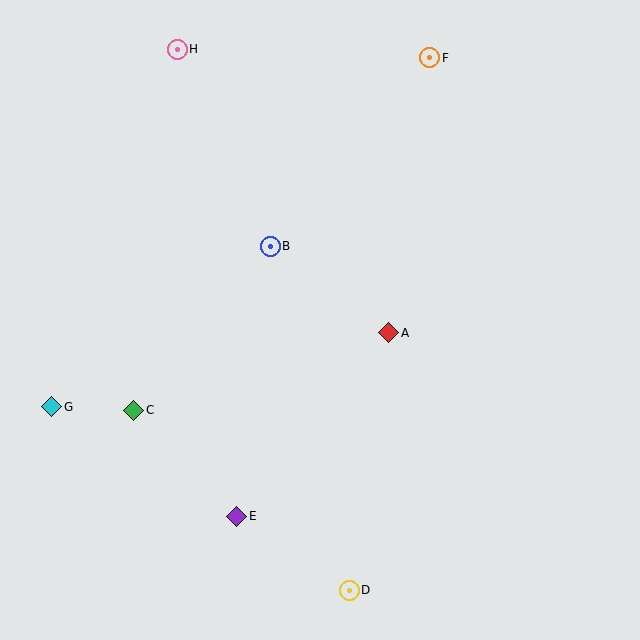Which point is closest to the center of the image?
Point A at (389, 333) is closest to the center.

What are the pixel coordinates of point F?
Point F is at (430, 58).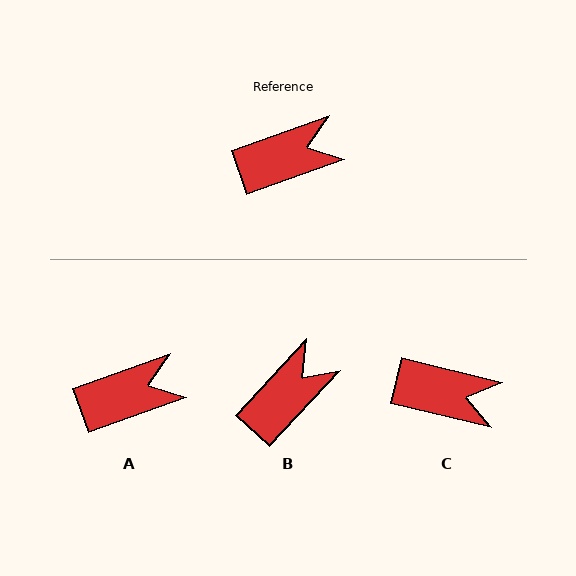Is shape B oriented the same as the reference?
No, it is off by about 28 degrees.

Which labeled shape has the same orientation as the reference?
A.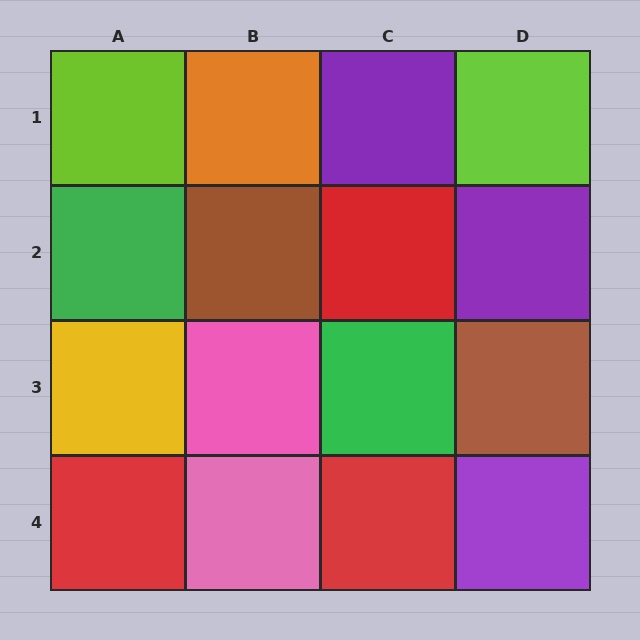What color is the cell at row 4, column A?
Red.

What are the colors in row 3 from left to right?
Yellow, pink, green, brown.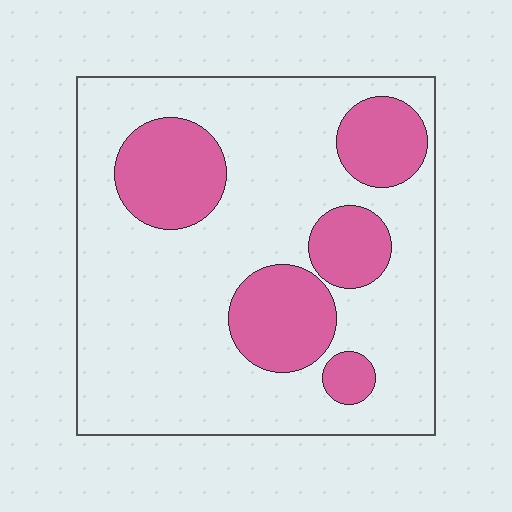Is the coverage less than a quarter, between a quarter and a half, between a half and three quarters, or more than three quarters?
Between a quarter and a half.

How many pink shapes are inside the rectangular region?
5.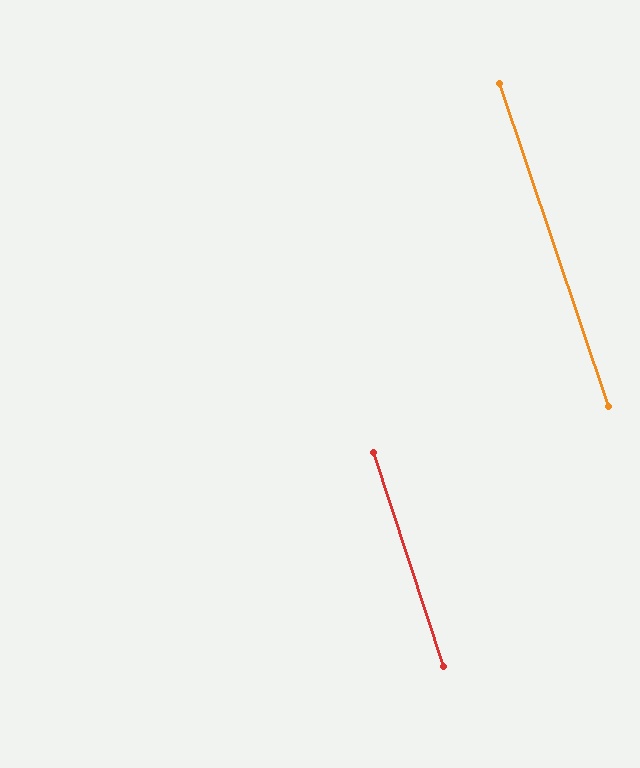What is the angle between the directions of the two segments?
Approximately 1 degree.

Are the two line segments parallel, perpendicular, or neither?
Parallel — their directions differ by only 0.5°.